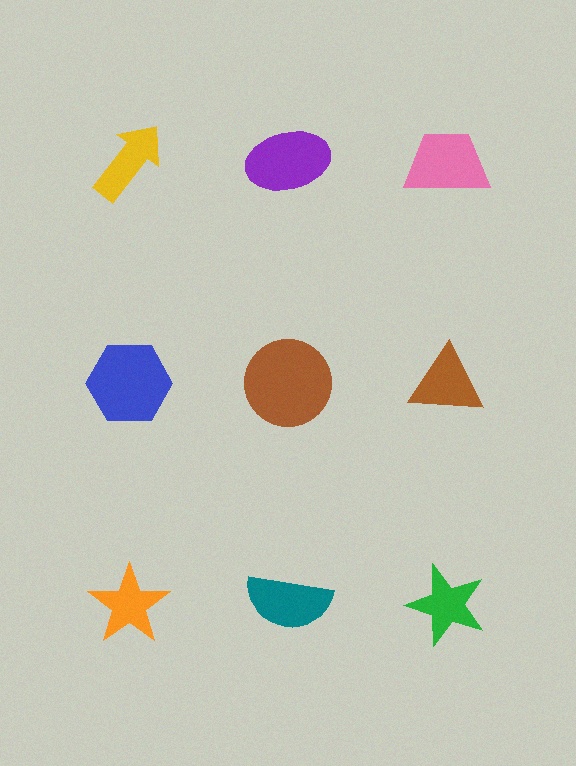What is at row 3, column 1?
An orange star.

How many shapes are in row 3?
3 shapes.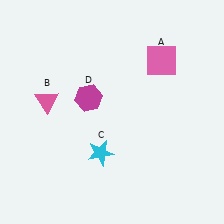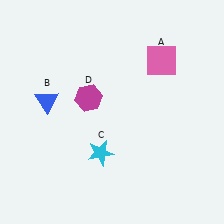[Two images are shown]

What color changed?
The triangle (B) changed from pink in Image 1 to blue in Image 2.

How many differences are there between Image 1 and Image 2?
There is 1 difference between the two images.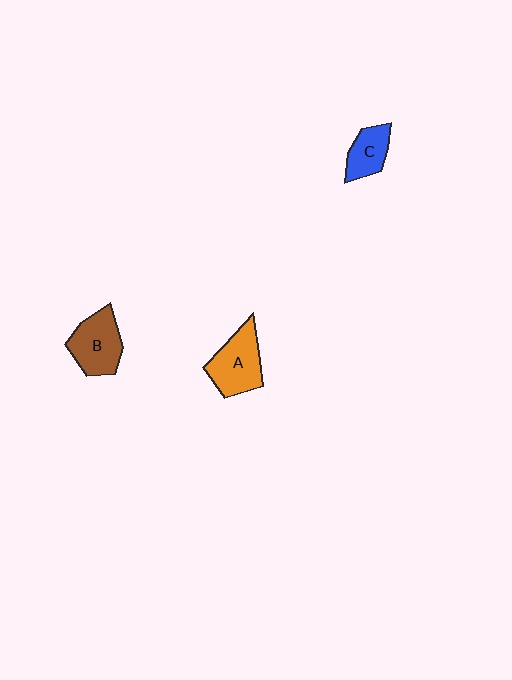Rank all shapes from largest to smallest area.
From largest to smallest: A (orange), B (brown), C (blue).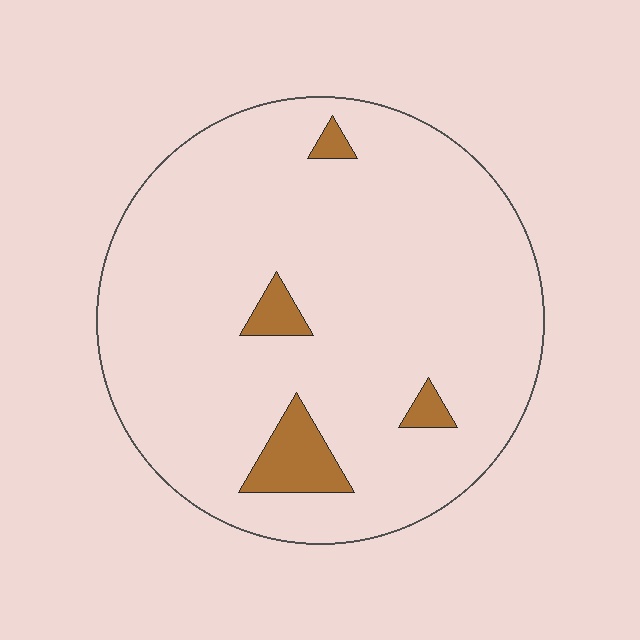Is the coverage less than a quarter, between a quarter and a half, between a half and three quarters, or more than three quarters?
Less than a quarter.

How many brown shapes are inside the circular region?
4.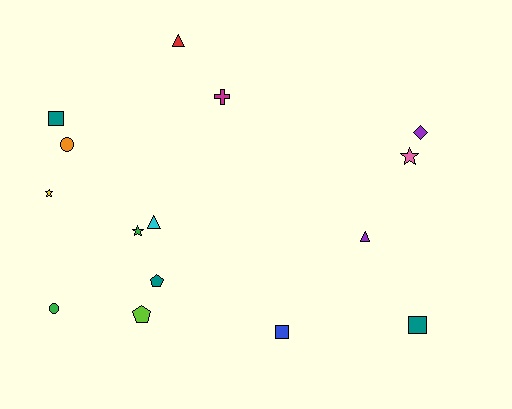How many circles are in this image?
There are 2 circles.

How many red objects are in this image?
There is 1 red object.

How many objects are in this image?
There are 15 objects.